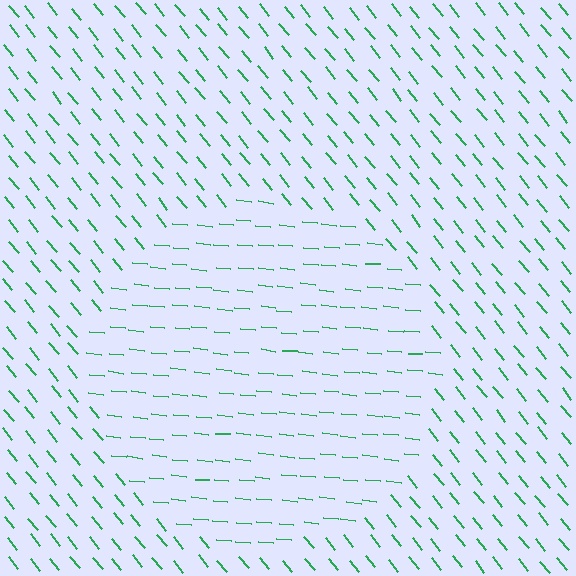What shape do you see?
I see a circle.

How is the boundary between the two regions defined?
The boundary is defined purely by a change in line orientation (approximately 45 degrees difference). All lines are the same color and thickness.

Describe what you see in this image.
The image is filled with small green line segments. A circle region in the image has lines oriented differently from the surrounding lines, creating a visible texture boundary.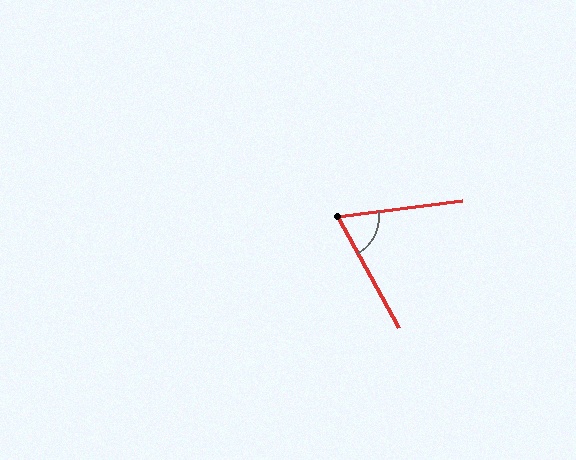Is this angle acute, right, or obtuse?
It is acute.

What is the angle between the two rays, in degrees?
Approximately 69 degrees.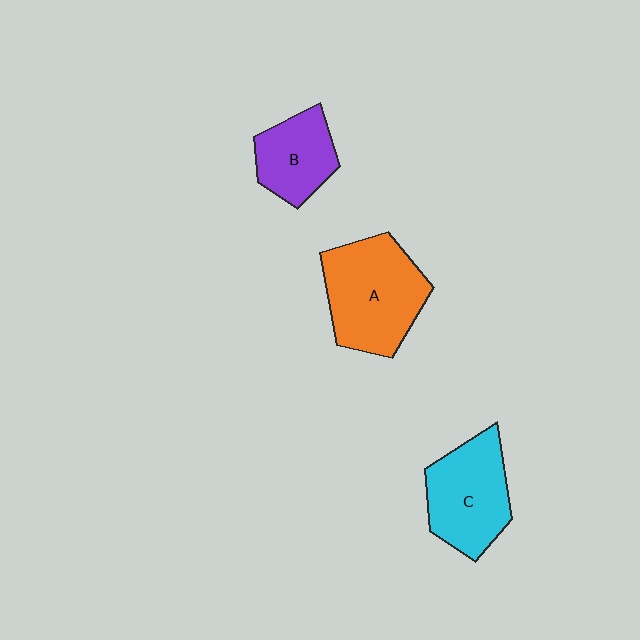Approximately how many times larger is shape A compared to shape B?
Approximately 1.7 times.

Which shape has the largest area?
Shape A (orange).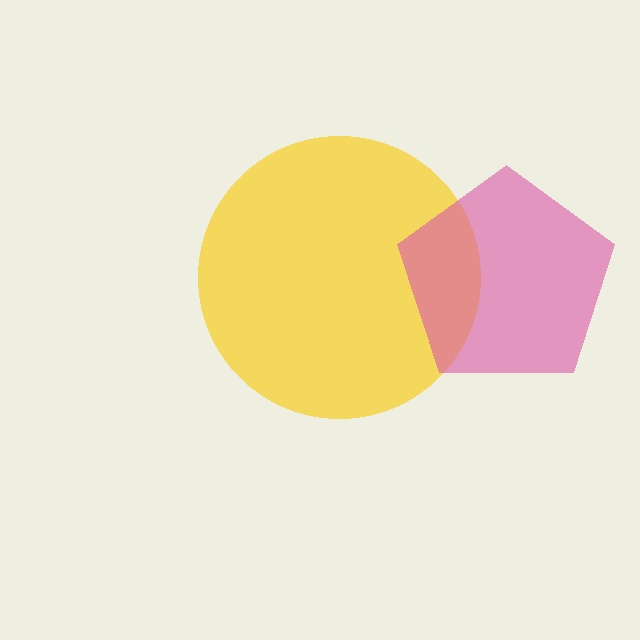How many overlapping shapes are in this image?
There are 2 overlapping shapes in the image.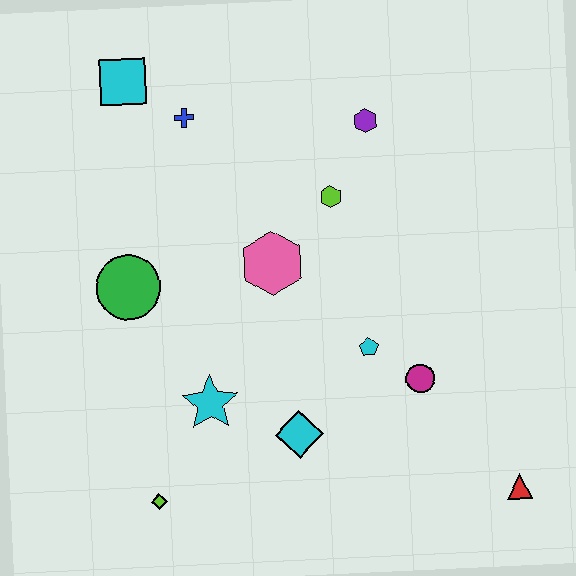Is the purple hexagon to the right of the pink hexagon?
Yes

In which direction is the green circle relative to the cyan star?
The green circle is above the cyan star.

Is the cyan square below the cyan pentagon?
No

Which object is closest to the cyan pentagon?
The magenta circle is closest to the cyan pentagon.